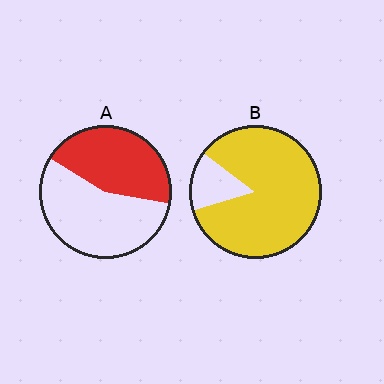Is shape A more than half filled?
No.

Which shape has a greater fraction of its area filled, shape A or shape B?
Shape B.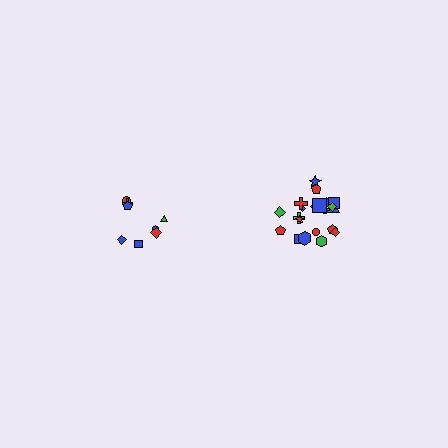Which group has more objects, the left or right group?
The right group.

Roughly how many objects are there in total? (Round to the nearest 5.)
Roughly 30 objects in total.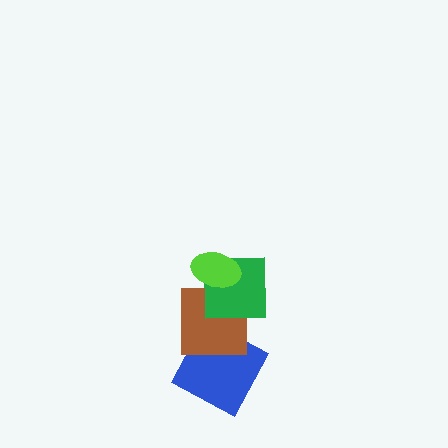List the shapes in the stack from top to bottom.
From top to bottom: the lime ellipse, the green square, the brown square, the blue square.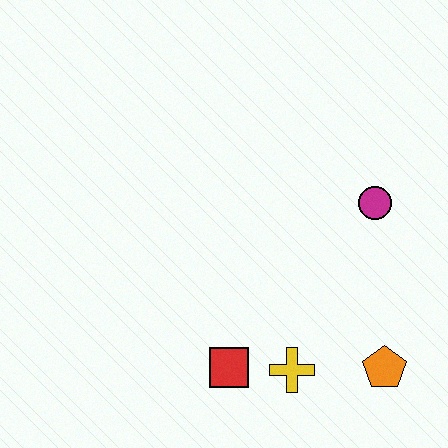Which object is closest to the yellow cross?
The red square is closest to the yellow cross.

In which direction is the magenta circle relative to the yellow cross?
The magenta circle is above the yellow cross.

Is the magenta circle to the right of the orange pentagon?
No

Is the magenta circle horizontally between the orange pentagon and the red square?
Yes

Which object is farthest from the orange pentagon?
The magenta circle is farthest from the orange pentagon.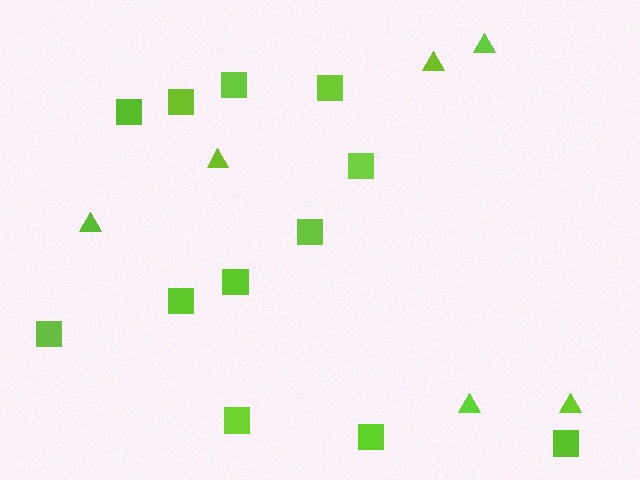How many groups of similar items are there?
There are 2 groups: one group of triangles (6) and one group of squares (12).